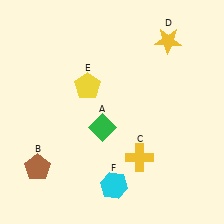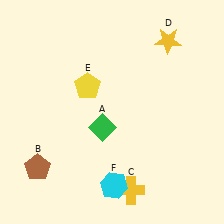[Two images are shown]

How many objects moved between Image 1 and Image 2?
1 object moved between the two images.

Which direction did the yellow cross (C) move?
The yellow cross (C) moved down.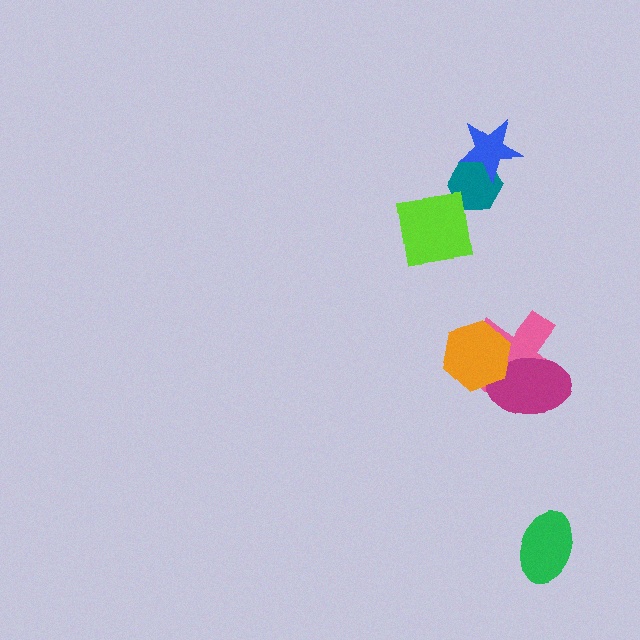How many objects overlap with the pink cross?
2 objects overlap with the pink cross.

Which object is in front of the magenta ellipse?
The orange hexagon is in front of the magenta ellipse.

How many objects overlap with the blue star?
1 object overlaps with the blue star.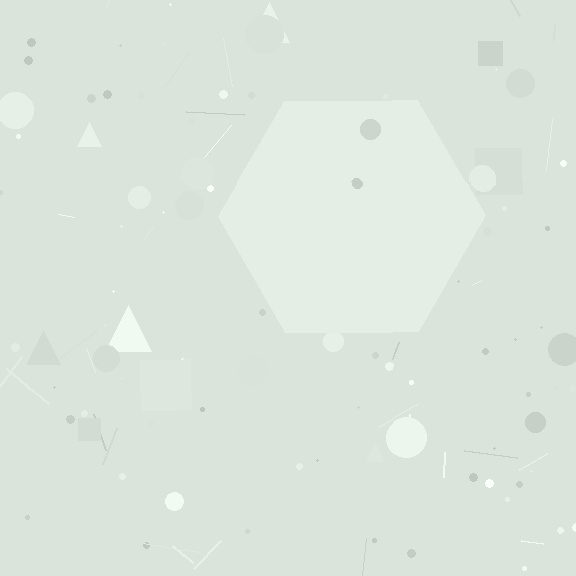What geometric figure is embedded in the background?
A hexagon is embedded in the background.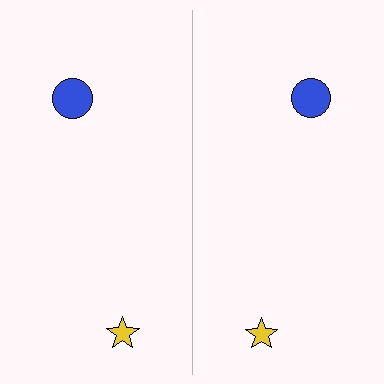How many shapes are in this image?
There are 4 shapes in this image.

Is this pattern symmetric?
Yes, this pattern has bilateral (reflection) symmetry.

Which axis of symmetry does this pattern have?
The pattern has a vertical axis of symmetry running through the center of the image.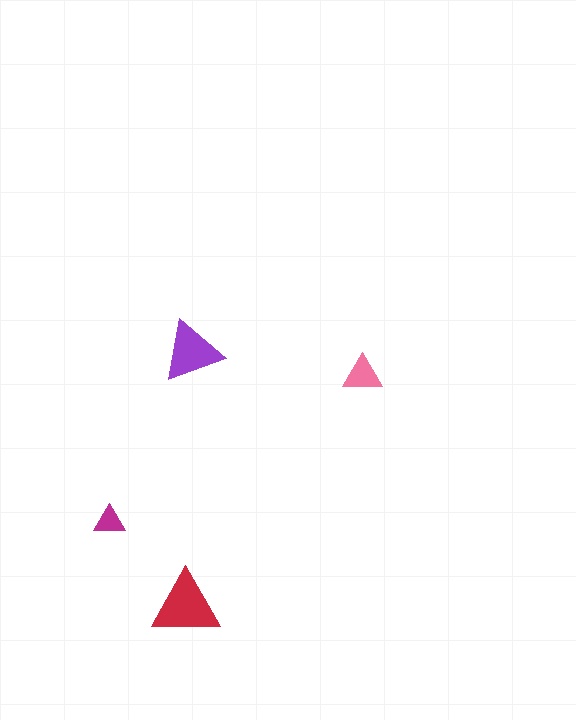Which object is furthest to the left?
The magenta triangle is leftmost.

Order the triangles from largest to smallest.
the red one, the purple one, the pink one, the magenta one.